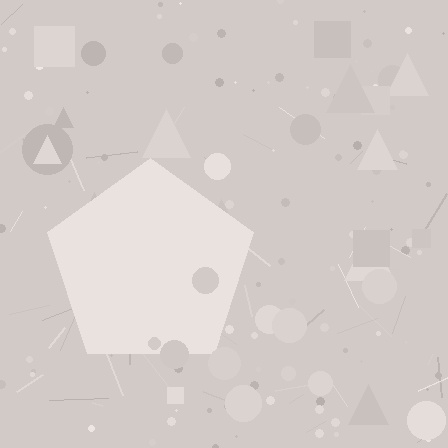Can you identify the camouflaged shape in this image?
The camouflaged shape is a pentagon.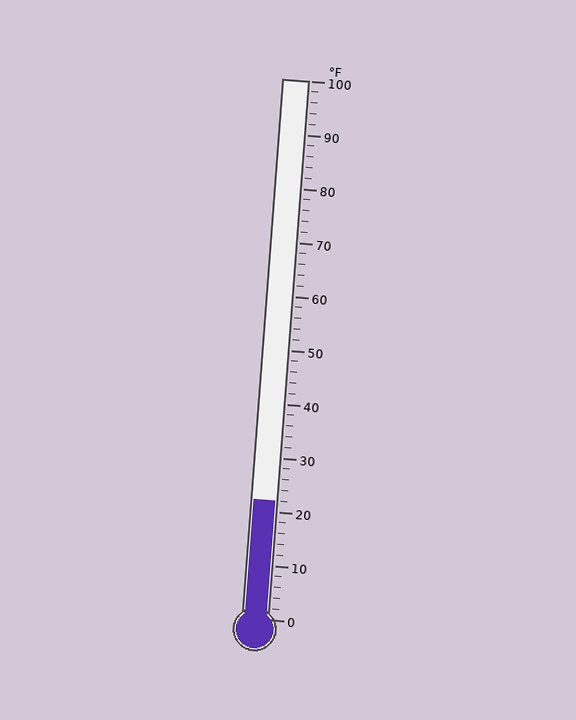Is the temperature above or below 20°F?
The temperature is above 20°F.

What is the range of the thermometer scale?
The thermometer scale ranges from 0°F to 100°F.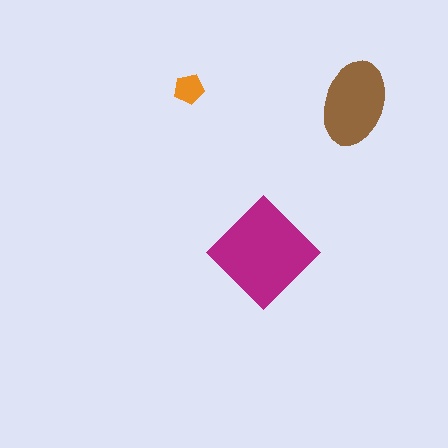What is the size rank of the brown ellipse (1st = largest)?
2nd.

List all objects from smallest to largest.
The orange pentagon, the brown ellipse, the magenta diamond.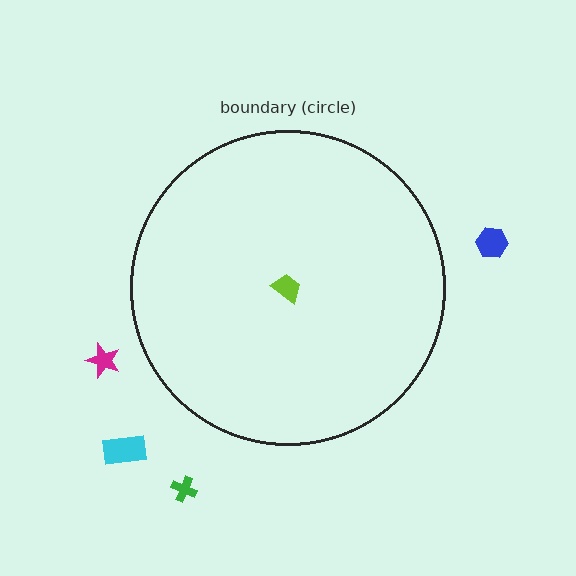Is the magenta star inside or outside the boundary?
Outside.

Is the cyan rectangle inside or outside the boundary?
Outside.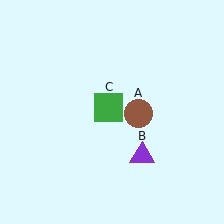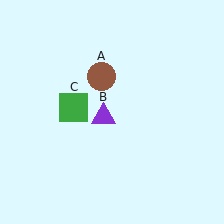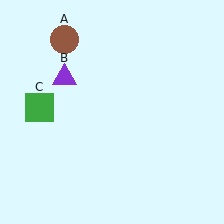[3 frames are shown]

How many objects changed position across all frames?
3 objects changed position: brown circle (object A), purple triangle (object B), green square (object C).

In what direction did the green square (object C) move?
The green square (object C) moved left.